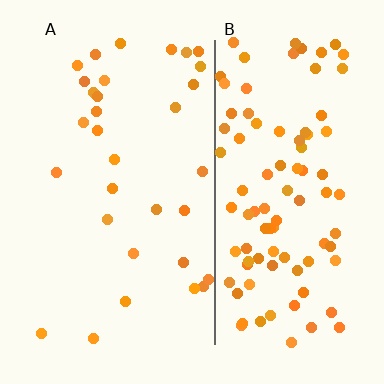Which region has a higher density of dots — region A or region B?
B (the right).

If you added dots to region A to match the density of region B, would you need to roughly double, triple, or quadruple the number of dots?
Approximately triple.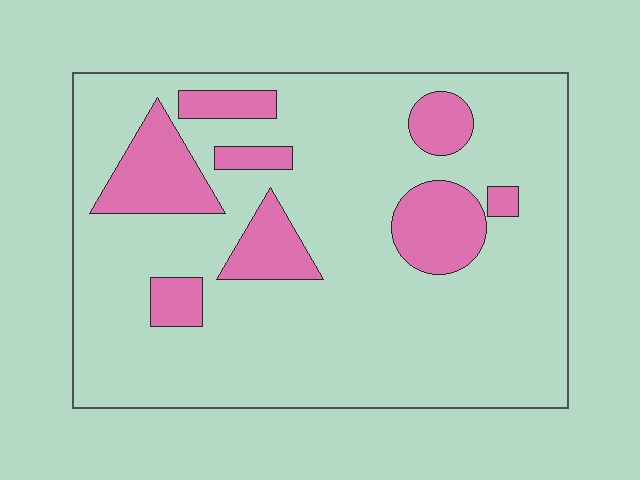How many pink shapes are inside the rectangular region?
8.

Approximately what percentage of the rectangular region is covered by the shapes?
Approximately 20%.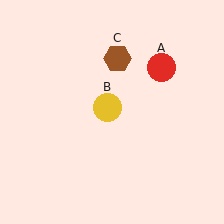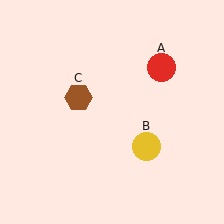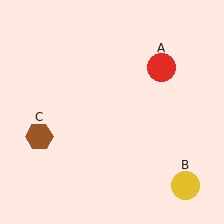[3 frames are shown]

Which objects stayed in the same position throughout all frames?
Red circle (object A) remained stationary.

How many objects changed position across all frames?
2 objects changed position: yellow circle (object B), brown hexagon (object C).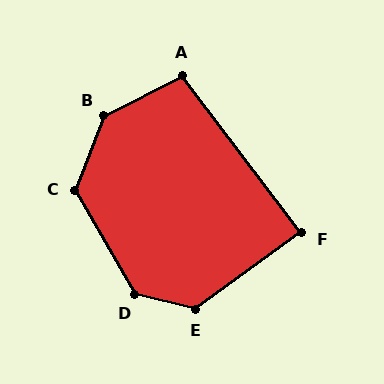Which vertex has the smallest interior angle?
F, at approximately 89 degrees.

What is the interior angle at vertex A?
Approximately 100 degrees (obtuse).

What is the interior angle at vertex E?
Approximately 131 degrees (obtuse).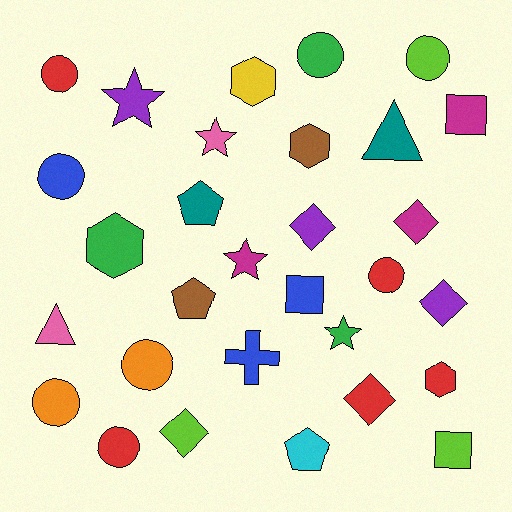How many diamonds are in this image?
There are 5 diamonds.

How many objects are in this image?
There are 30 objects.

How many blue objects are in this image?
There are 3 blue objects.